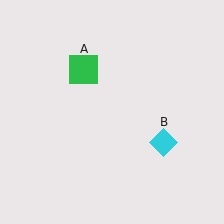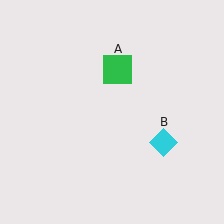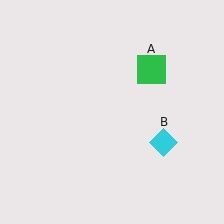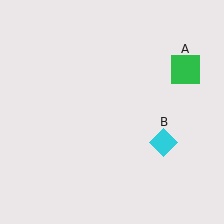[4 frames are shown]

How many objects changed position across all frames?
1 object changed position: green square (object A).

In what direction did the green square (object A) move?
The green square (object A) moved right.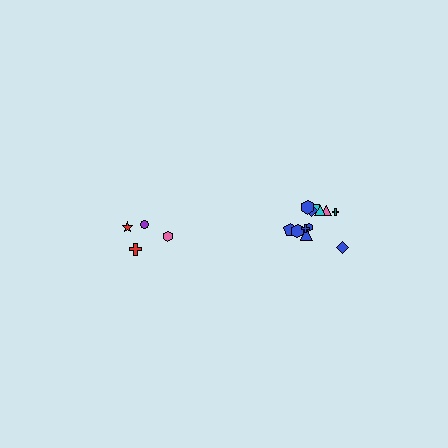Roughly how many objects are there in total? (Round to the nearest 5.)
Roughly 15 objects in total.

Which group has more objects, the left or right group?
The right group.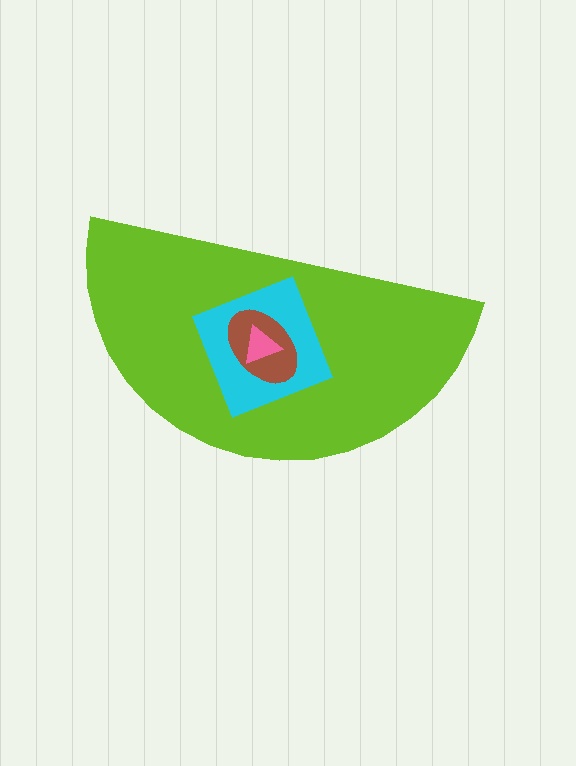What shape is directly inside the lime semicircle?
The cyan diamond.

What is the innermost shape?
The pink triangle.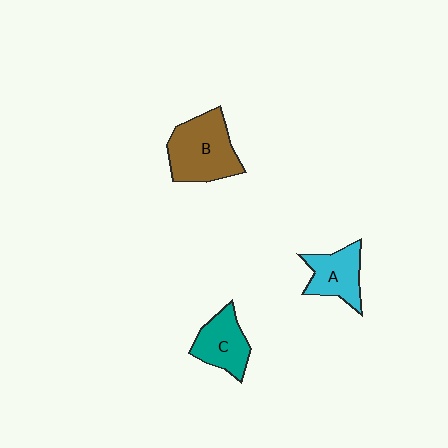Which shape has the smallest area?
Shape A (cyan).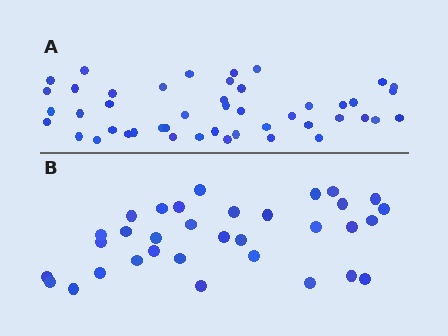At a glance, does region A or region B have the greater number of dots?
Region A (the top region) has more dots.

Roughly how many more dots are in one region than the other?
Region A has approximately 15 more dots than region B.